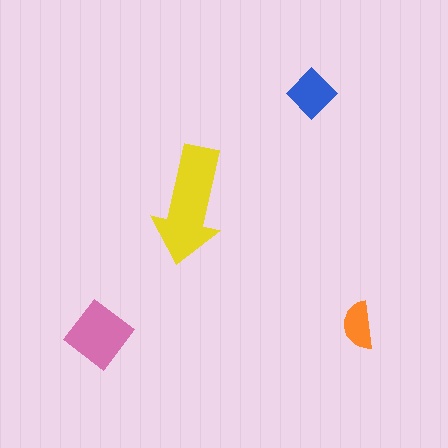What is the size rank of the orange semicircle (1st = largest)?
4th.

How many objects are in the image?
There are 4 objects in the image.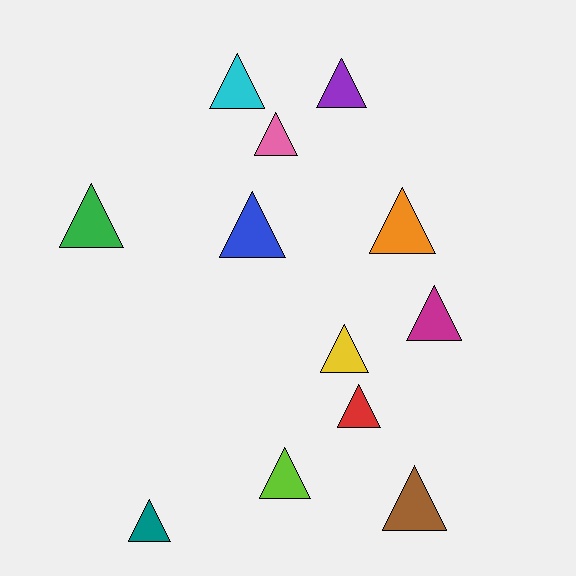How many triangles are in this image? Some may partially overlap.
There are 12 triangles.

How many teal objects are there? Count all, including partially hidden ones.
There is 1 teal object.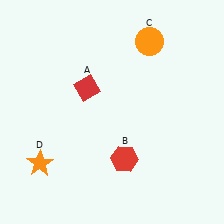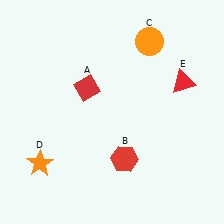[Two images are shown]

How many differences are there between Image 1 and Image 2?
There is 1 difference between the two images.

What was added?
A red triangle (E) was added in Image 2.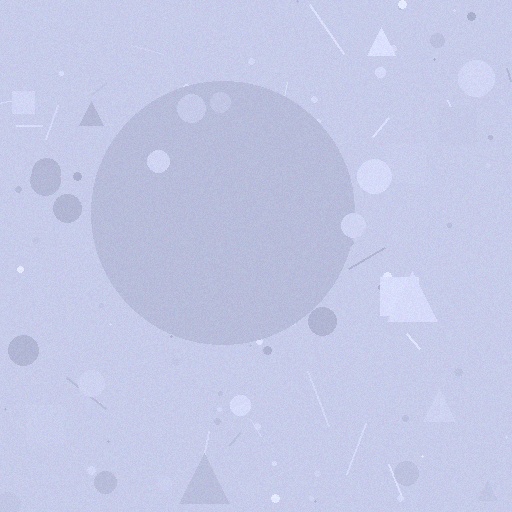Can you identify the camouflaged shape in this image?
The camouflaged shape is a circle.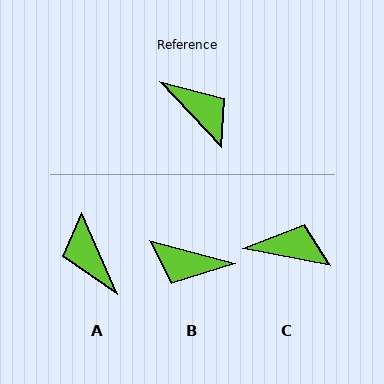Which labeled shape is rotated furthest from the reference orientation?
A, about 160 degrees away.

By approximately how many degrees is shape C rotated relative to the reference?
Approximately 36 degrees counter-clockwise.